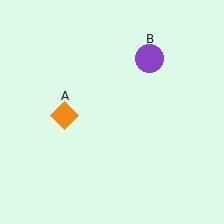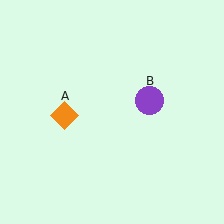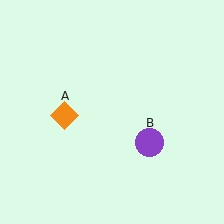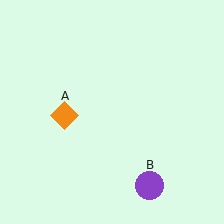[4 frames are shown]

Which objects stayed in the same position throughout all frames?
Orange diamond (object A) remained stationary.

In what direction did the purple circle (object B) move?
The purple circle (object B) moved down.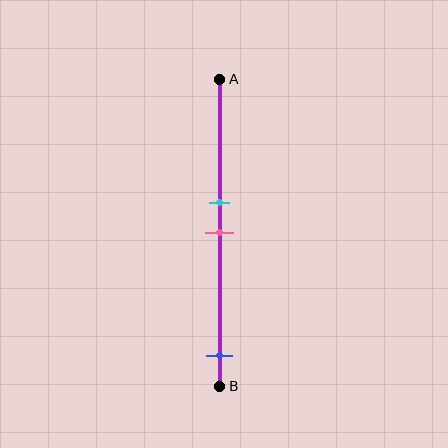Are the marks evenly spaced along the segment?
No, the marks are not evenly spaced.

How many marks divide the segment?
There are 3 marks dividing the segment.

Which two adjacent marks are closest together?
The cyan and pink marks are the closest adjacent pair.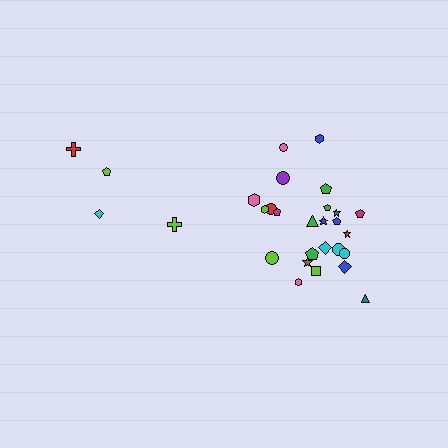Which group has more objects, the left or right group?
The right group.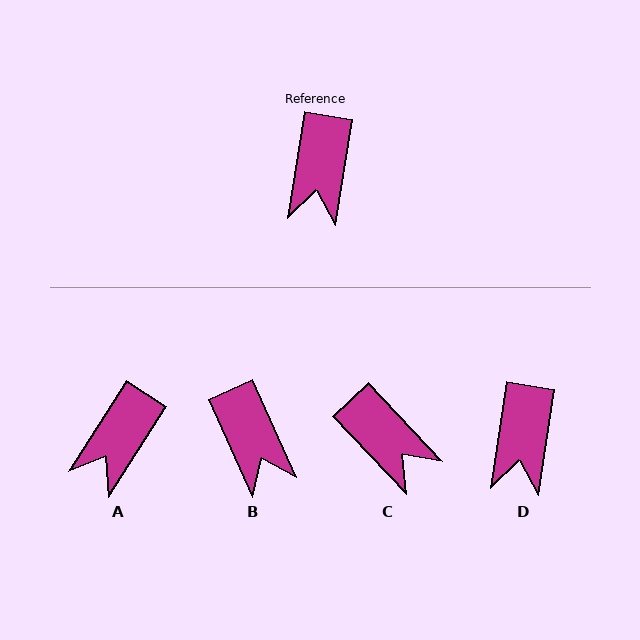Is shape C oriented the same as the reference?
No, it is off by about 52 degrees.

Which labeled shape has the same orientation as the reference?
D.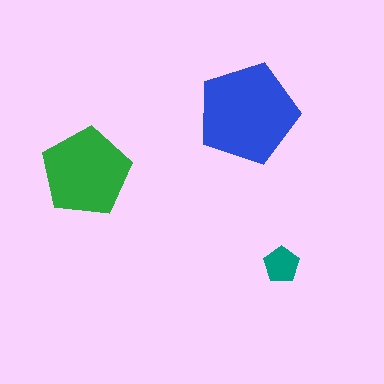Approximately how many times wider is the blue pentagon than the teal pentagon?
About 3 times wider.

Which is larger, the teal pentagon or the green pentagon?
The green one.